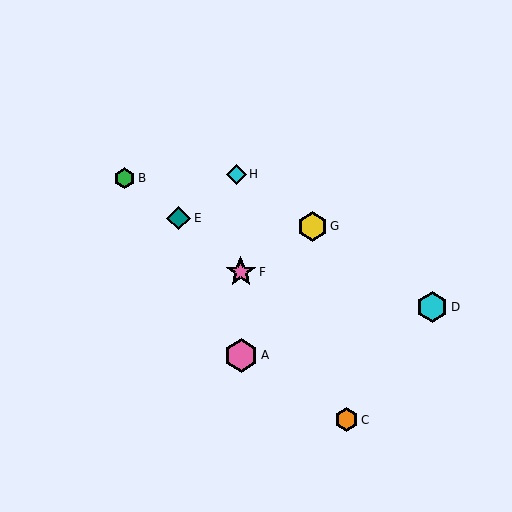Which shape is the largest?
The pink hexagon (labeled A) is the largest.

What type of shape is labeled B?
Shape B is a green hexagon.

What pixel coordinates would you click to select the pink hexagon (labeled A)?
Click at (241, 355) to select the pink hexagon A.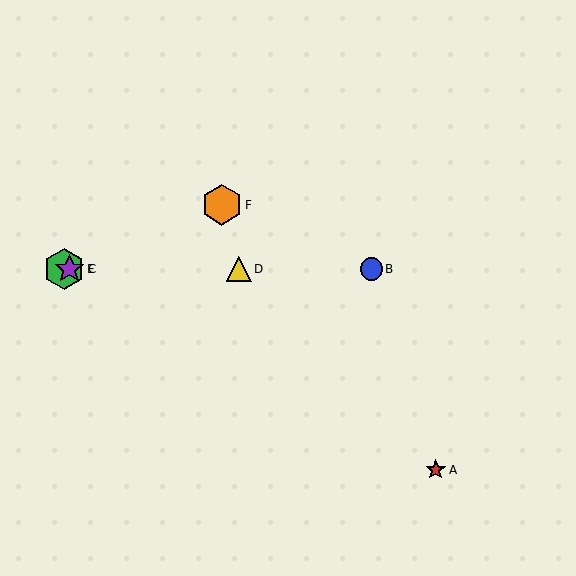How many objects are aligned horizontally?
4 objects (B, C, D, E) are aligned horizontally.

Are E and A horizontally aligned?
No, E is at y≈269 and A is at y≈470.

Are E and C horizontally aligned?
Yes, both are at y≈269.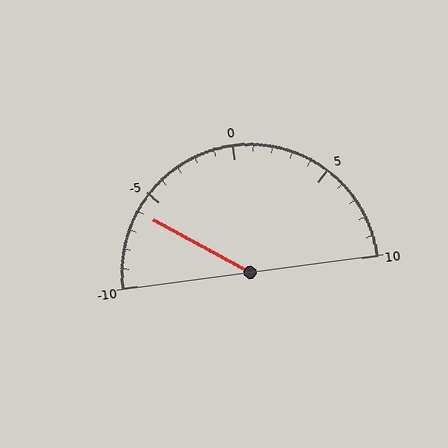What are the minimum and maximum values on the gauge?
The gauge ranges from -10 to 10.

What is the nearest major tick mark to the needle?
The nearest major tick mark is -5.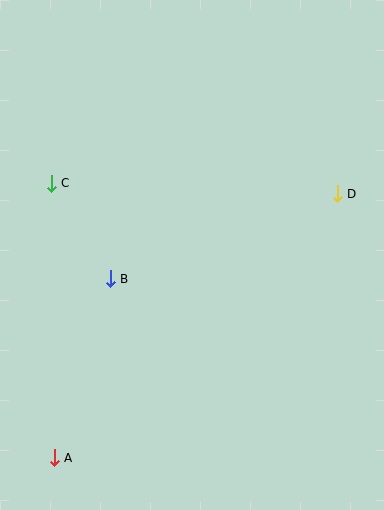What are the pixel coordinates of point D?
Point D is at (337, 194).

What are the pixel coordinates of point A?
Point A is at (54, 458).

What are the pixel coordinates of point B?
Point B is at (110, 279).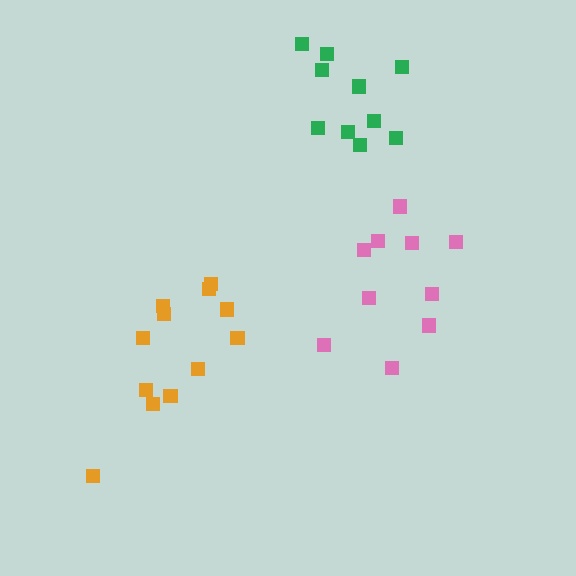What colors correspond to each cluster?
The clusters are colored: orange, pink, green.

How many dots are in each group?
Group 1: 12 dots, Group 2: 10 dots, Group 3: 10 dots (32 total).